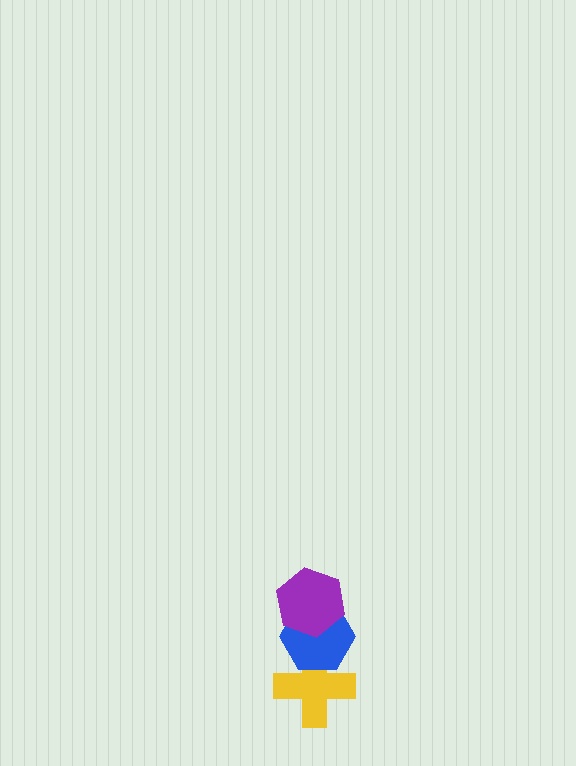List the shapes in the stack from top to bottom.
From top to bottom: the purple hexagon, the blue hexagon, the yellow cross.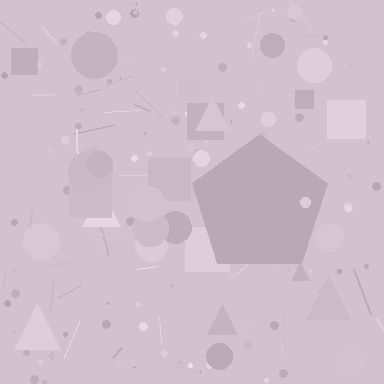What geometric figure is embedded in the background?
A pentagon is embedded in the background.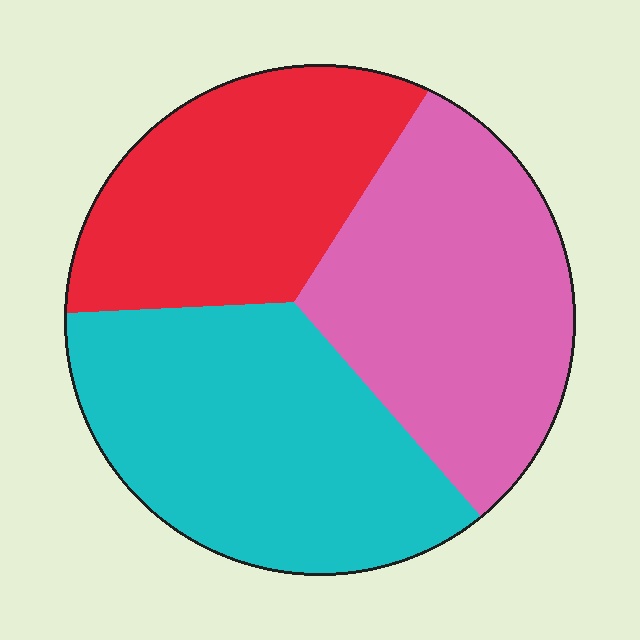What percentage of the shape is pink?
Pink takes up about one third (1/3) of the shape.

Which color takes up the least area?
Red, at roughly 30%.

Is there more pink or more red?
Pink.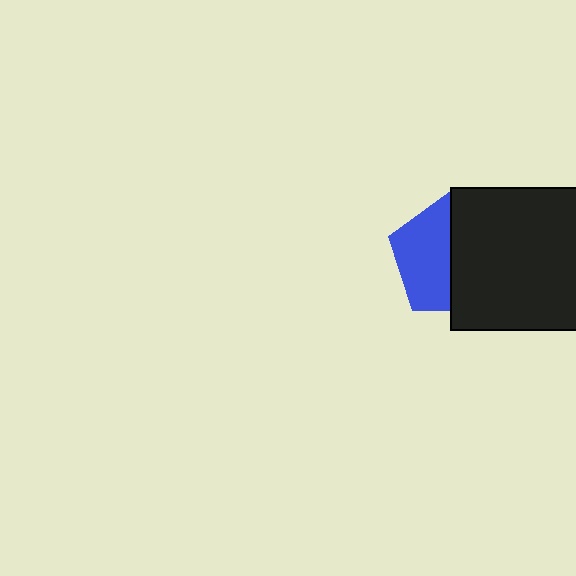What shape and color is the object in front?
The object in front is a black square.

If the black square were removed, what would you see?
You would see the complete blue pentagon.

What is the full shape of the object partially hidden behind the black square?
The partially hidden object is a blue pentagon.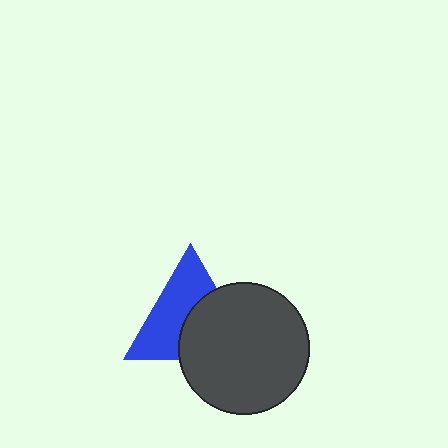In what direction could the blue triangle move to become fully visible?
The blue triangle could move toward the upper-left. That would shift it out from behind the dark gray circle entirely.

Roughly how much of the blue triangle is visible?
About half of it is visible (roughly 55%).